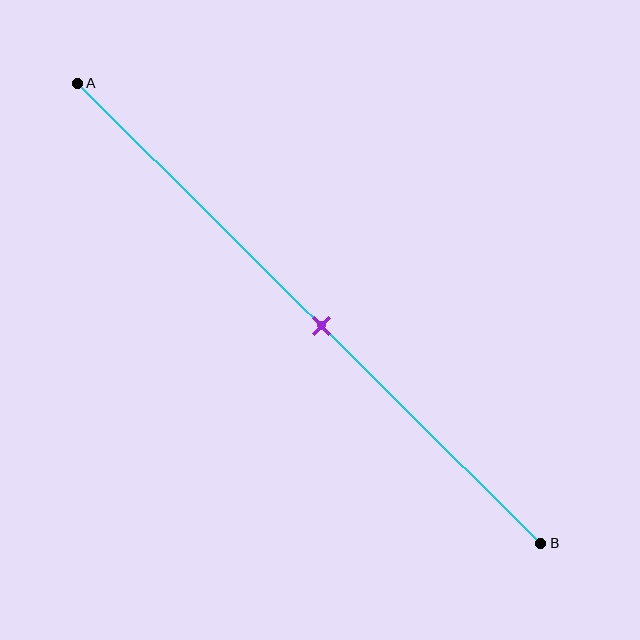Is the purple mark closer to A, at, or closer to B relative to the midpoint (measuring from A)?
The purple mark is approximately at the midpoint of segment AB.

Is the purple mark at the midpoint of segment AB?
Yes, the mark is approximately at the midpoint.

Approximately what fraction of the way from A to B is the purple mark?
The purple mark is approximately 55% of the way from A to B.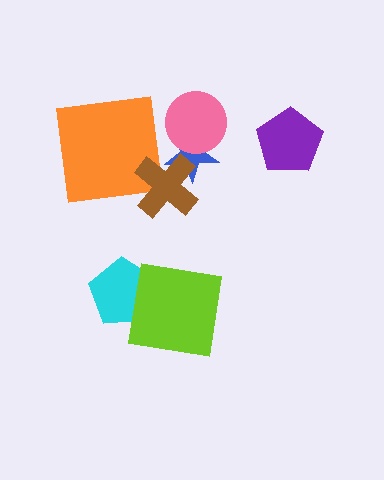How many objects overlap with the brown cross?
2 objects overlap with the brown cross.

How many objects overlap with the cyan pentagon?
1 object overlaps with the cyan pentagon.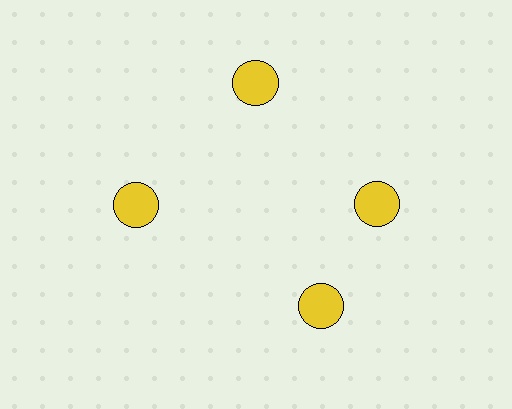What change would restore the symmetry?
The symmetry would be restored by rotating it back into even spacing with its neighbors so that all 4 circles sit at equal angles and equal distance from the center.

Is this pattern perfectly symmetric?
No. The 4 yellow circles are arranged in a ring, but one element near the 6 o'clock position is rotated out of alignment along the ring, breaking the 4-fold rotational symmetry.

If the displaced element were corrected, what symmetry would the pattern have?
It would have 4-fold rotational symmetry — the pattern would map onto itself every 90 degrees.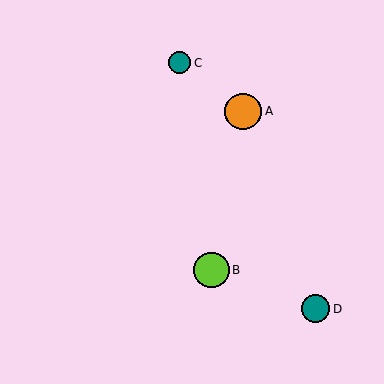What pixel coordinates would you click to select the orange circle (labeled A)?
Click at (243, 111) to select the orange circle A.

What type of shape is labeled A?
Shape A is an orange circle.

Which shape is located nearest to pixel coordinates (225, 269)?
The lime circle (labeled B) at (211, 270) is nearest to that location.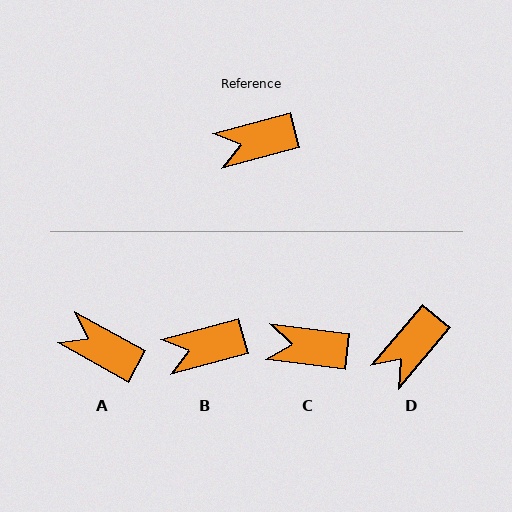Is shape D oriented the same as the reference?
No, it is off by about 35 degrees.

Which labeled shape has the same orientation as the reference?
B.